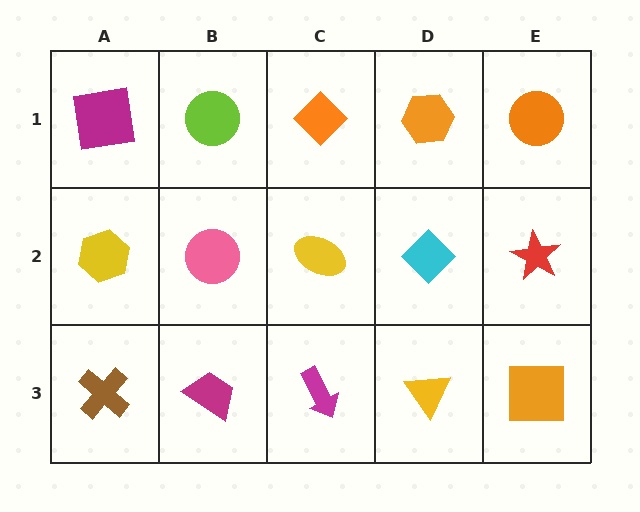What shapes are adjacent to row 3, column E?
A red star (row 2, column E), a yellow triangle (row 3, column D).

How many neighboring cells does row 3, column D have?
3.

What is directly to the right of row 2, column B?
A yellow ellipse.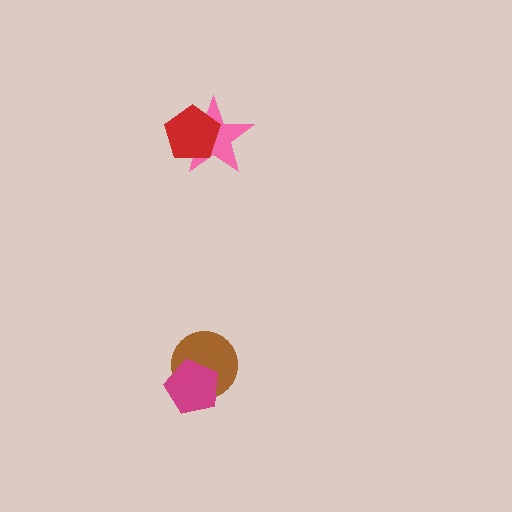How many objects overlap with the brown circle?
1 object overlaps with the brown circle.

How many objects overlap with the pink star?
1 object overlaps with the pink star.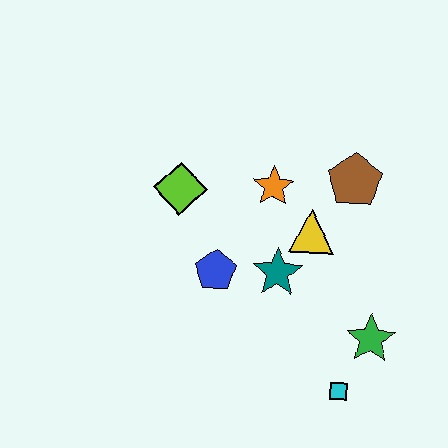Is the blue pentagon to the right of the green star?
No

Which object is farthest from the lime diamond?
The cyan square is farthest from the lime diamond.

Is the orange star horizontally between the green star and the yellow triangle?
No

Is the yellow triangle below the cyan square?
No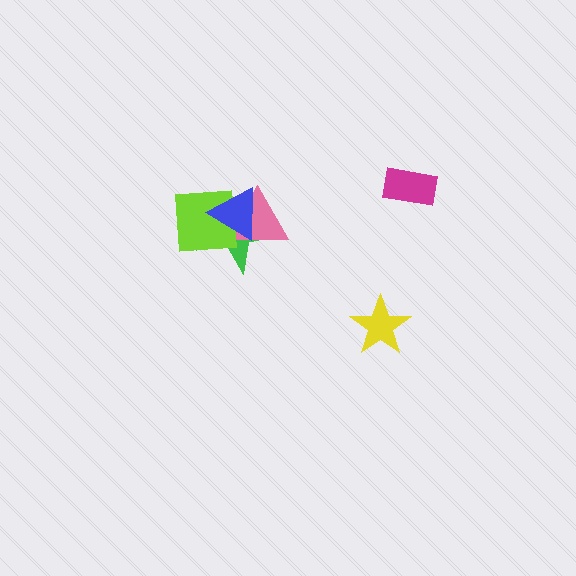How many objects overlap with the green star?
3 objects overlap with the green star.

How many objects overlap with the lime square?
3 objects overlap with the lime square.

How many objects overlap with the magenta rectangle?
0 objects overlap with the magenta rectangle.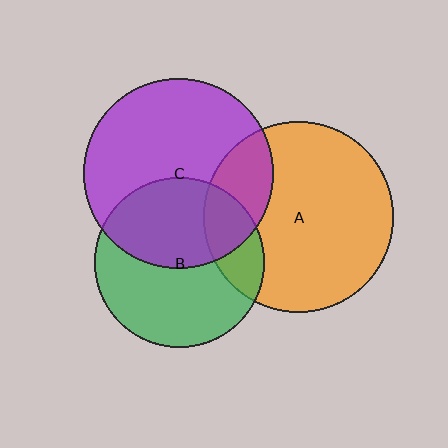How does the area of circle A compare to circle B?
Approximately 1.3 times.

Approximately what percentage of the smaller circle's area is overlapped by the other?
Approximately 45%.